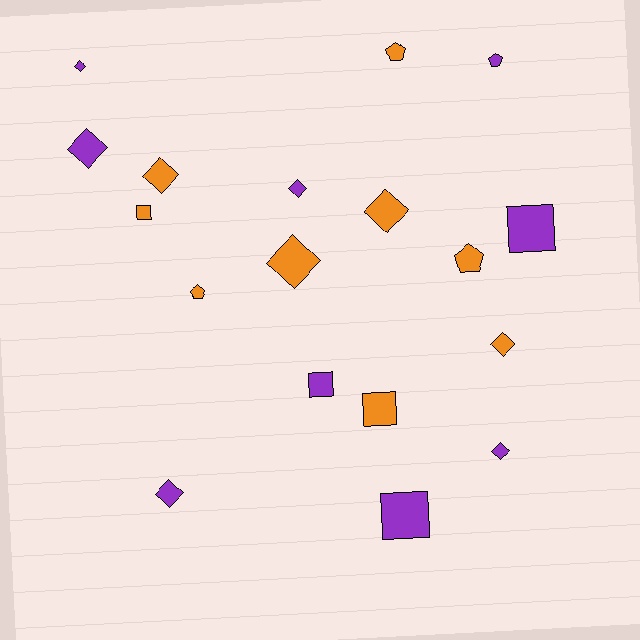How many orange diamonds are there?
There are 4 orange diamonds.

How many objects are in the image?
There are 18 objects.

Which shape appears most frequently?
Diamond, with 9 objects.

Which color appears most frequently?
Purple, with 9 objects.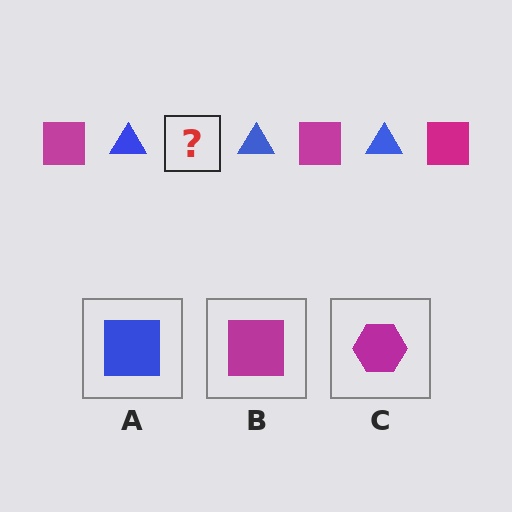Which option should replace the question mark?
Option B.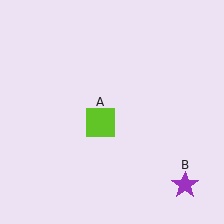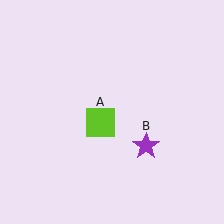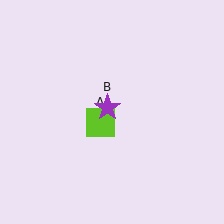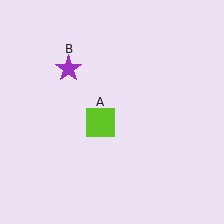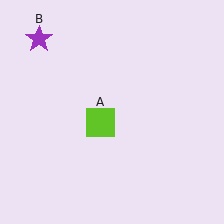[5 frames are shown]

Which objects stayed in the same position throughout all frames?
Lime square (object A) remained stationary.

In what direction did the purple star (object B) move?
The purple star (object B) moved up and to the left.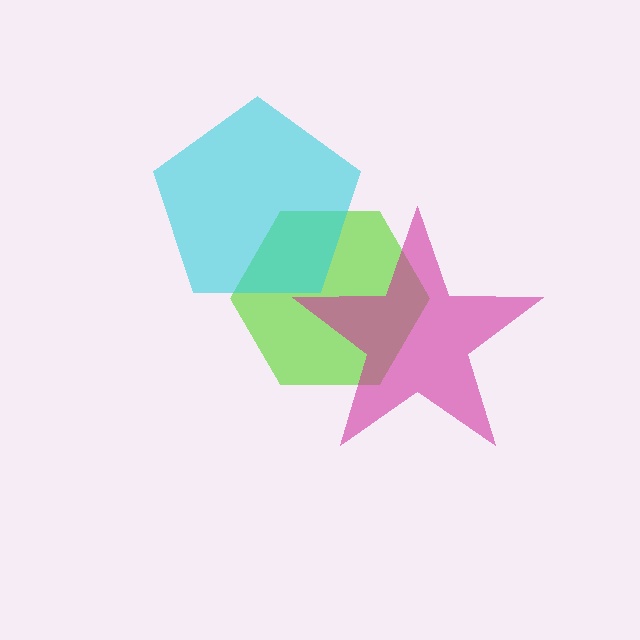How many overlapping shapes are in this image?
There are 3 overlapping shapes in the image.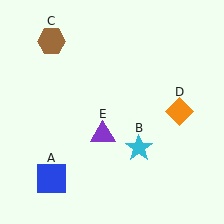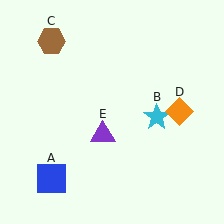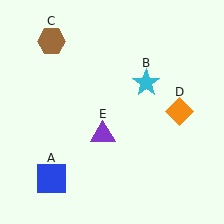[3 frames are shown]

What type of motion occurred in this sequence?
The cyan star (object B) rotated counterclockwise around the center of the scene.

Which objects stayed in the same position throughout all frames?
Blue square (object A) and brown hexagon (object C) and orange diamond (object D) and purple triangle (object E) remained stationary.